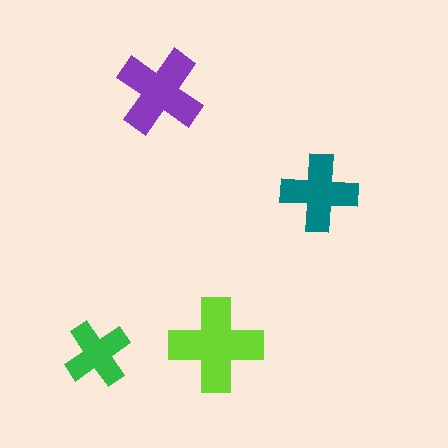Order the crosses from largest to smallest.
the lime one, the purple one, the teal one, the green one.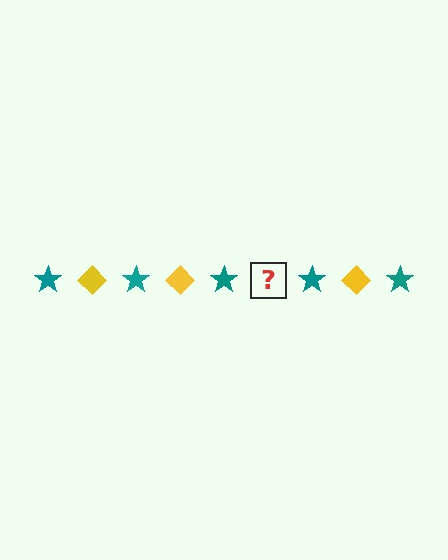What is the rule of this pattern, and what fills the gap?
The rule is that the pattern alternates between teal star and yellow diamond. The gap should be filled with a yellow diamond.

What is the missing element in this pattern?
The missing element is a yellow diamond.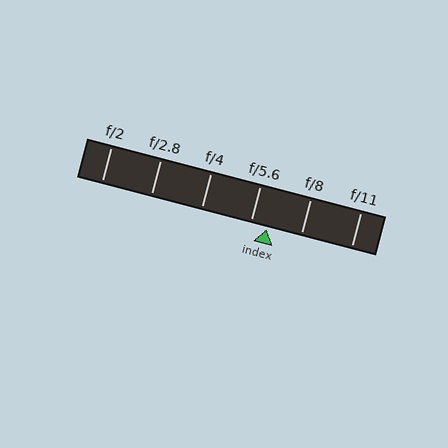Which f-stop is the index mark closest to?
The index mark is closest to f/5.6.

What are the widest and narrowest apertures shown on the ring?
The widest aperture shown is f/2 and the narrowest is f/11.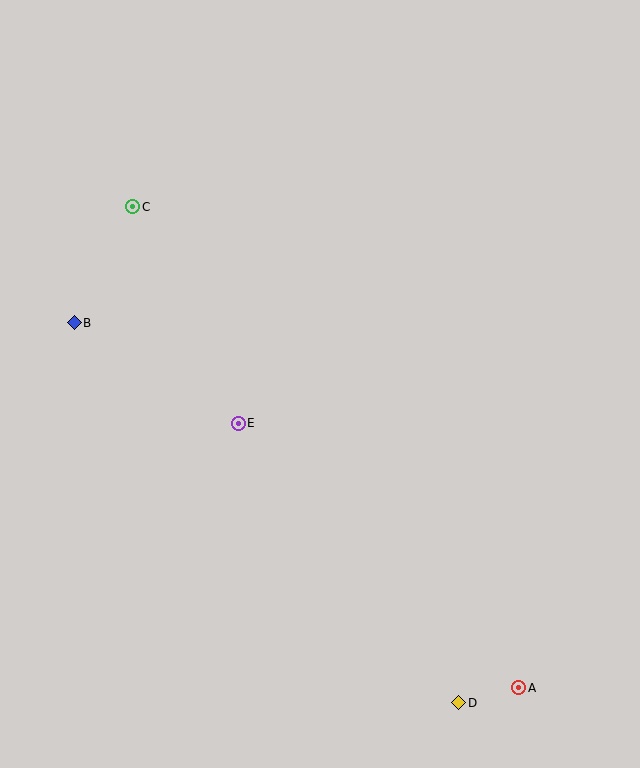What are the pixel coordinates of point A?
Point A is at (519, 688).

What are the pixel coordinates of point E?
Point E is at (238, 423).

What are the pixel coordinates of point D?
Point D is at (459, 703).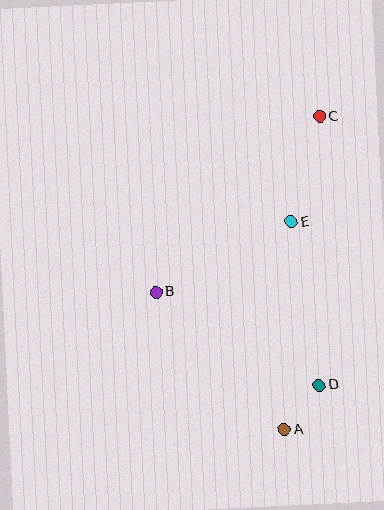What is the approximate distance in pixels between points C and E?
The distance between C and E is approximately 109 pixels.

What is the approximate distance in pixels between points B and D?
The distance between B and D is approximately 188 pixels.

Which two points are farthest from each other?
Points A and C are farthest from each other.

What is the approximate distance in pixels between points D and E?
The distance between D and E is approximately 166 pixels.